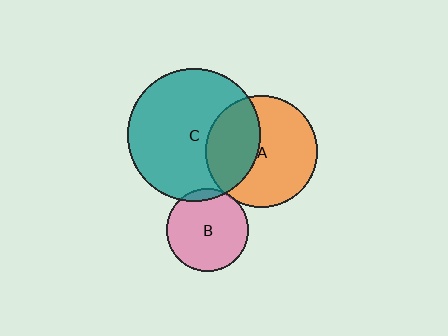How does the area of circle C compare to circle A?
Approximately 1.4 times.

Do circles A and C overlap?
Yes.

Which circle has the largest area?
Circle C (teal).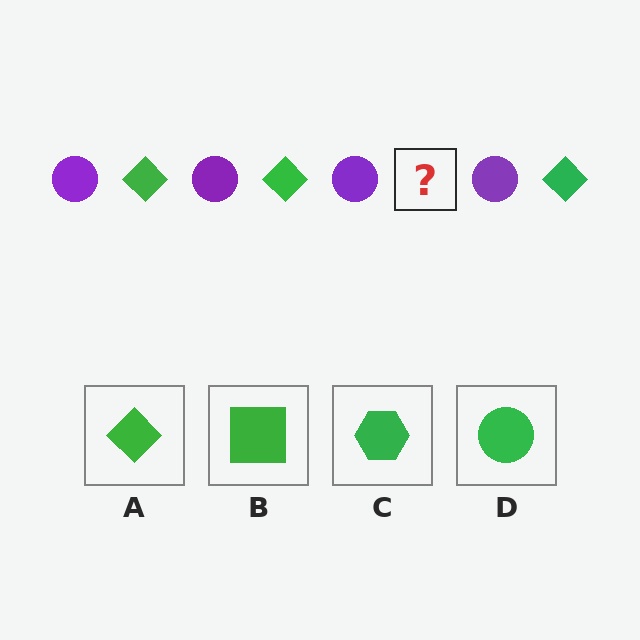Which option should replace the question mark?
Option A.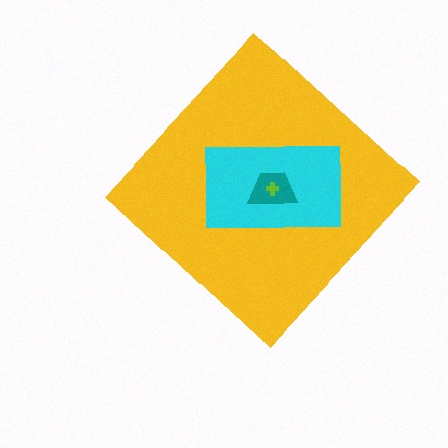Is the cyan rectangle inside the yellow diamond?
Yes.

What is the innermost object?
The lime cross.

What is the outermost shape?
The yellow diamond.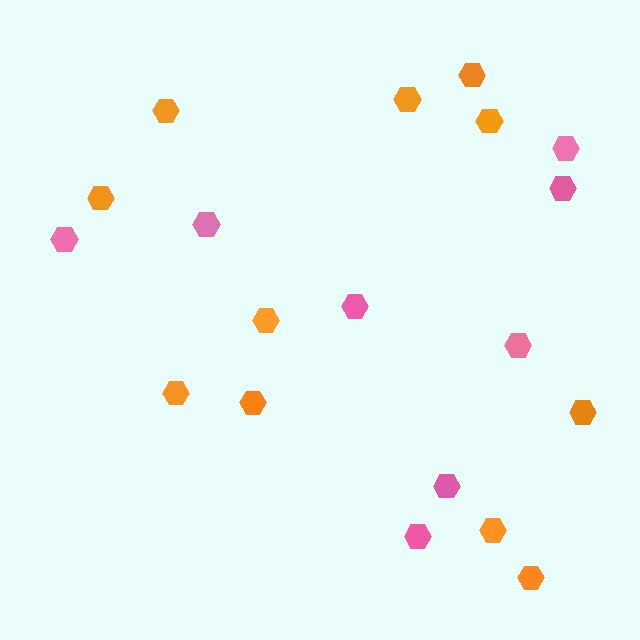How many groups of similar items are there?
There are 2 groups: one group of orange hexagons (11) and one group of pink hexagons (8).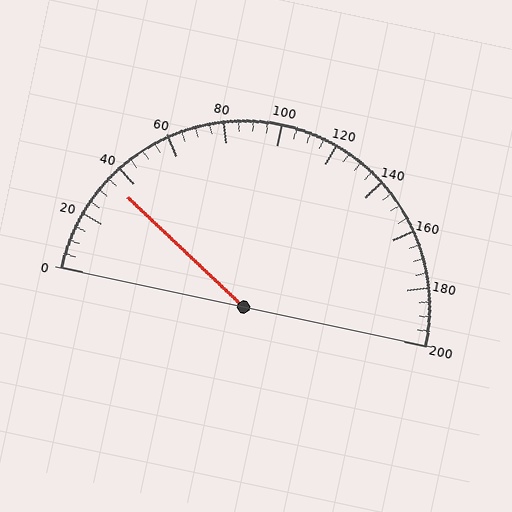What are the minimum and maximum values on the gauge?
The gauge ranges from 0 to 200.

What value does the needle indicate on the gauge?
The needle indicates approximately 35.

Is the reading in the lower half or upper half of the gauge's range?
The reading is in the lower half of the range (0 to 200).